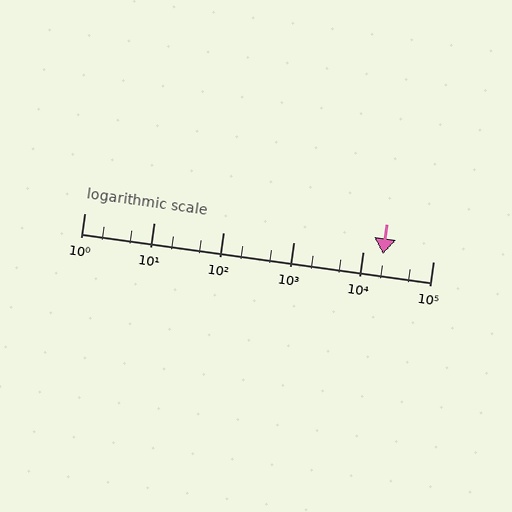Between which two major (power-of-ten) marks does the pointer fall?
The pointer is between 10000 and 100000.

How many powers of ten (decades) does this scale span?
The scale spans 5 decades, from 1 to 100000.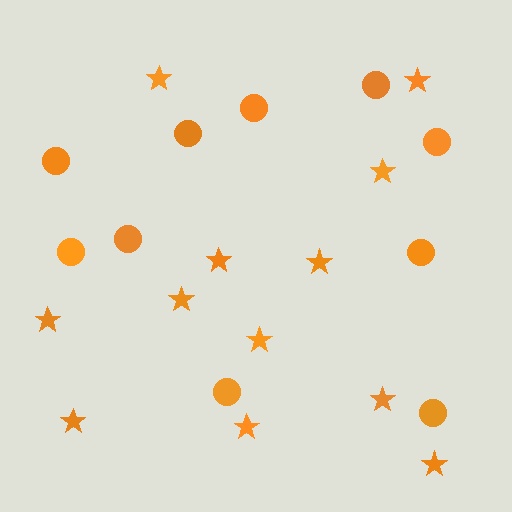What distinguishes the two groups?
There are 2 groups: one group of stars (12) and one group of circles (10).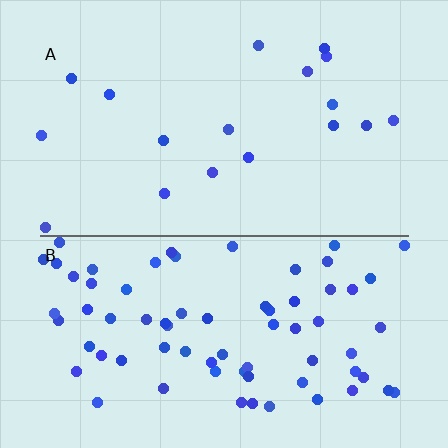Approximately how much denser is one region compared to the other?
Approximately 4.0× — region B over region A.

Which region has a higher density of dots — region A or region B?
B (the bottom).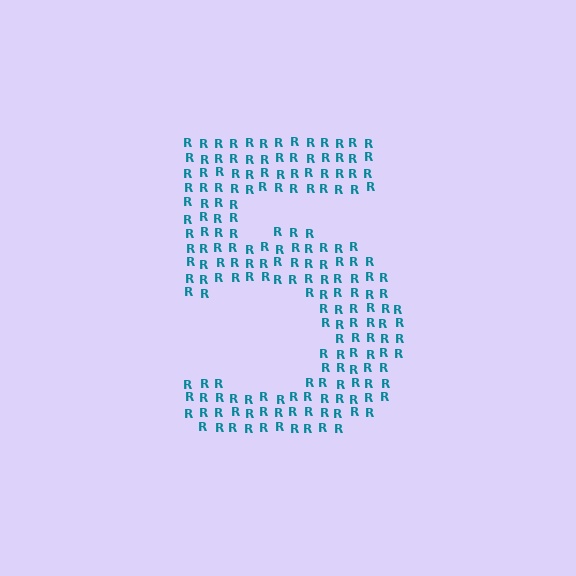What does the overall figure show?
The overall figure shows the digit 5.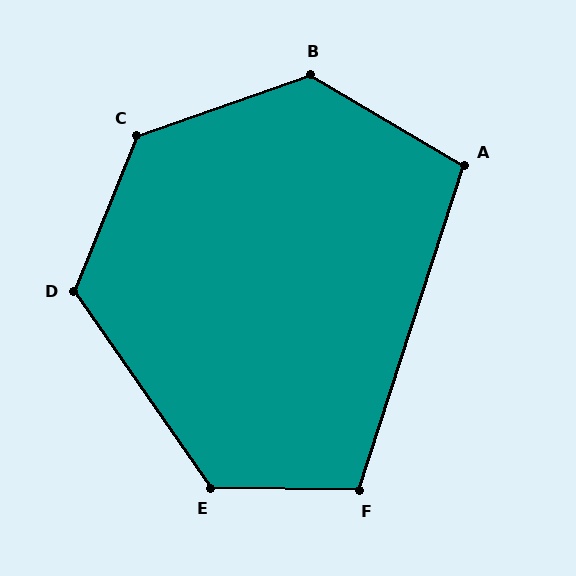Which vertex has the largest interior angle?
C, at approximately 132 degrees.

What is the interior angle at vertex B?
Approximately 130 degrees (obtuse).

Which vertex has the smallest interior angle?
A, at approximately 103 degrees.